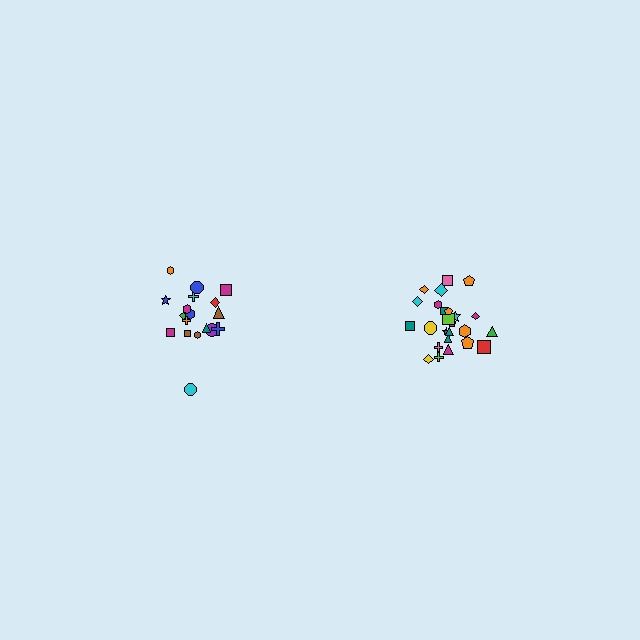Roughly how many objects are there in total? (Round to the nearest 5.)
Roughly 45 objects in total.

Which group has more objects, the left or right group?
The right group.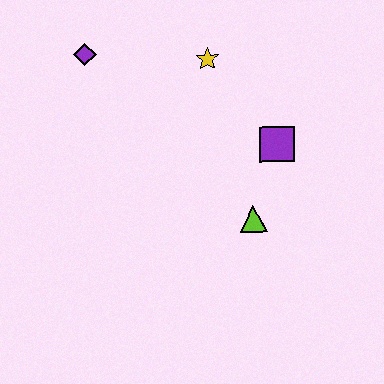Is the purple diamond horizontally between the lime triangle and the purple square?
No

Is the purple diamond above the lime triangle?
Yes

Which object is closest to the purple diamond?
The yellow star is closest to the purple diamond.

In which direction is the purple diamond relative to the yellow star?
The purple diamond is to the left of the yellow star.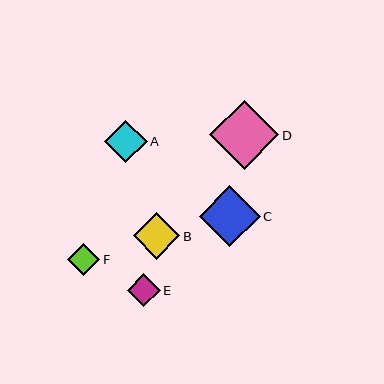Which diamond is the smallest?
Diamond F is the smallest with a size of approximately 32 pixels.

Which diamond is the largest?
Diamond D is the largest with a size of approximately 69 pixels.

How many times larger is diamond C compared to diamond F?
Diamond C is approximately 1.9 times the size of diamond F.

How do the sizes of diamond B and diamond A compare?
Diamond B and diamond A are approximately the same size.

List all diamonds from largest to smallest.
From largest to smallest: D, C, B, A, E, F.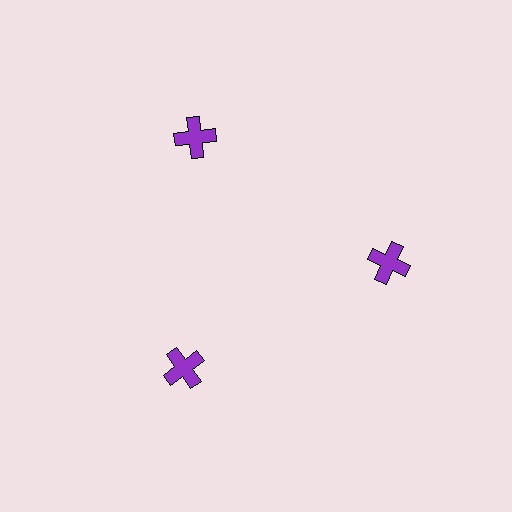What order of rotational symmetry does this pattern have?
This pattern has 3-fold rotational symmetry.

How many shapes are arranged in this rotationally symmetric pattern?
There are 3 shapes, arranged in 3 groups of 1.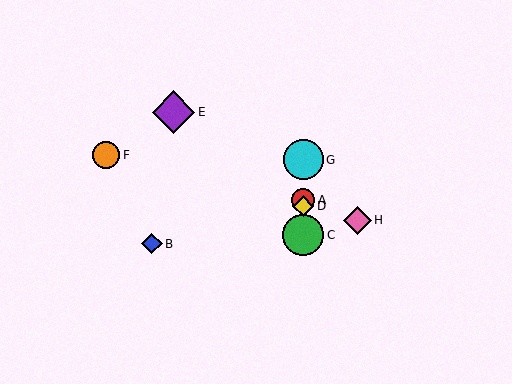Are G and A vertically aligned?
Yes, both are at x≈303.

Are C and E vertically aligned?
No, C is at x≈303 and E is at x≈174.